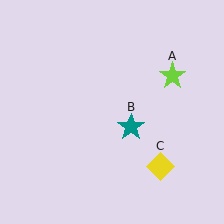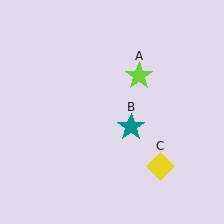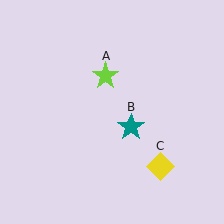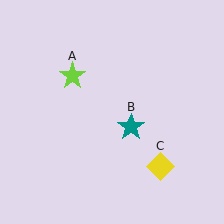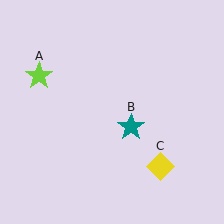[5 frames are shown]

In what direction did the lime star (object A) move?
The lime star (object A) moved left.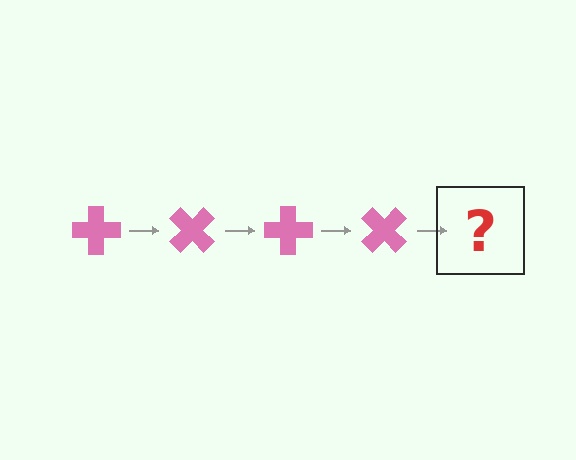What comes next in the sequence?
The next element should be a pink cross rotated 180 degrees.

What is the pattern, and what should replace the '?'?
The pattern is that the cross rotates 45 degrees each step. The '?' should be a pink cross rotated 180 degrees.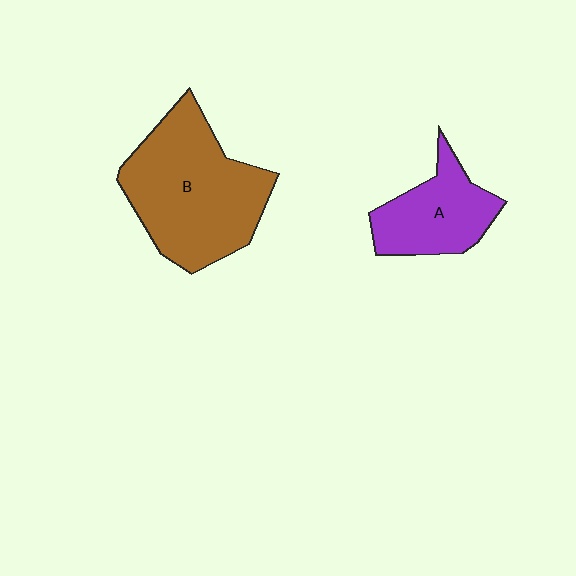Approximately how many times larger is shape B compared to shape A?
Approximately 1.9 times.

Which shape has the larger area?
Shape B (brown).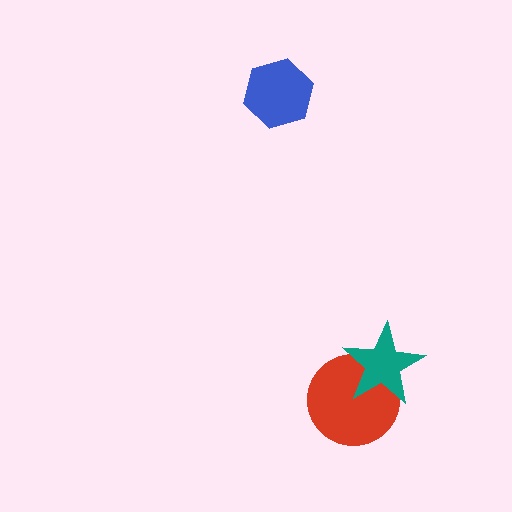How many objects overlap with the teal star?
1 object overlaps with the teal star.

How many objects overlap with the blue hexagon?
0 objects overlap with the blue hexagon.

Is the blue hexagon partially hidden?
No, no other shape covers it.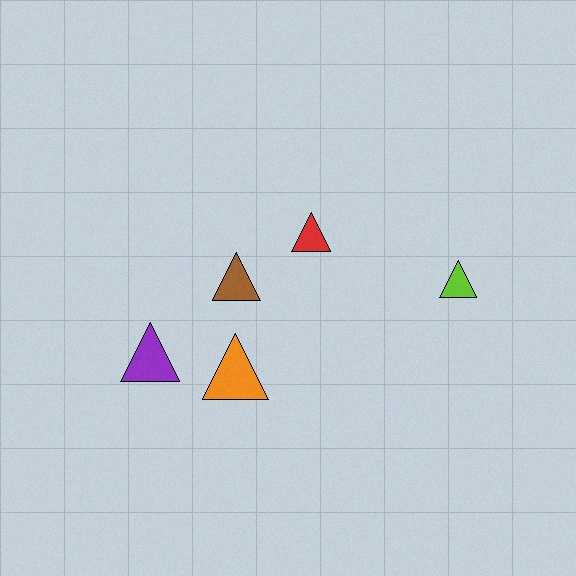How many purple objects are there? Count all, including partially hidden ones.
There is 1 purple object.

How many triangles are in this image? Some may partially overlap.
There are 5 triangles.